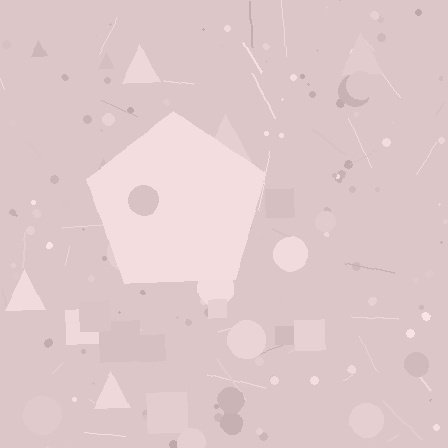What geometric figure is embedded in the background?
A pentagon is embedded in the background.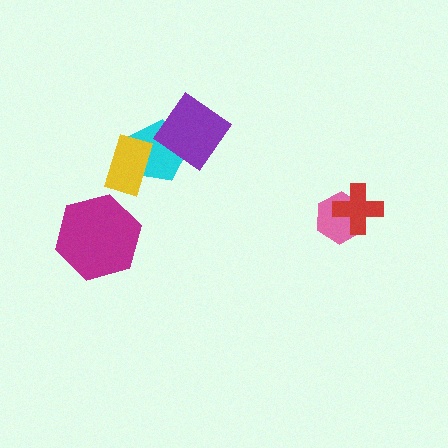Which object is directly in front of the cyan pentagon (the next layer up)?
The yellow rectangle is directly in front of the cyan pentagon.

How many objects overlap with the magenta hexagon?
0 objects overlap with the magenta hexagon.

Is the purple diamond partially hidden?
No, no other shape covers it.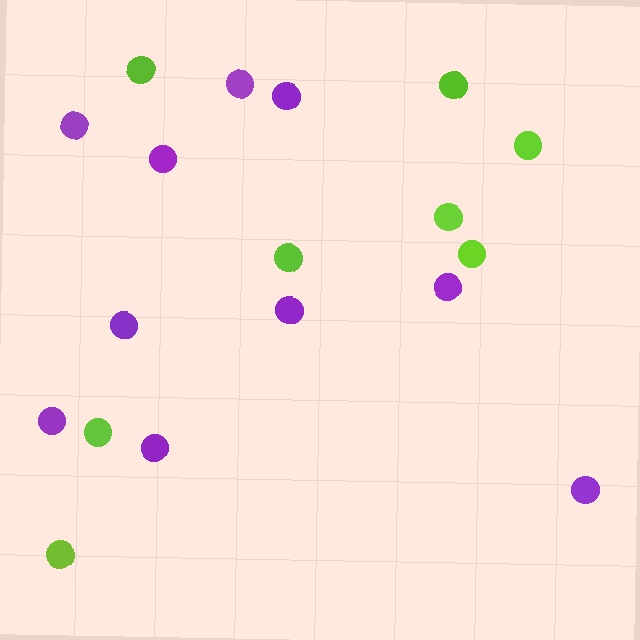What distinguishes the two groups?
There are 2 groups: one group of lime circles (8) and one group of purple circles (10).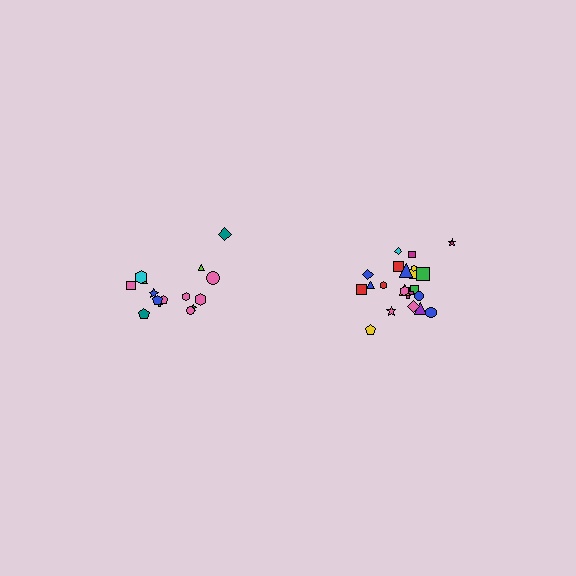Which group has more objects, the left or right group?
The right group.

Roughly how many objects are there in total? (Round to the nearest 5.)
Roughly 35 objects in total.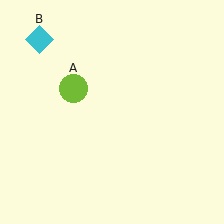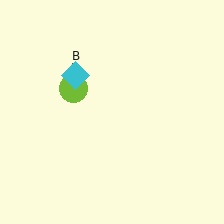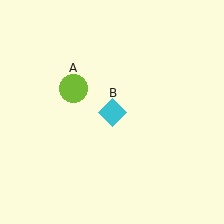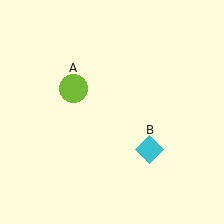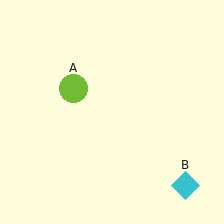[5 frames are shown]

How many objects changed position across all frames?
1 object changed position: cyan diamond (object B).